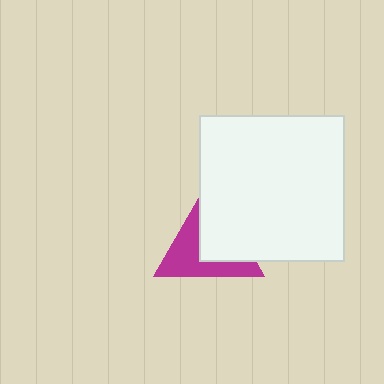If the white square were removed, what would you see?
You would see the complete magenta triangle.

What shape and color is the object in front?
The object in front is a white square.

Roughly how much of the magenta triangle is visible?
About half of it is visible (roughly 52%).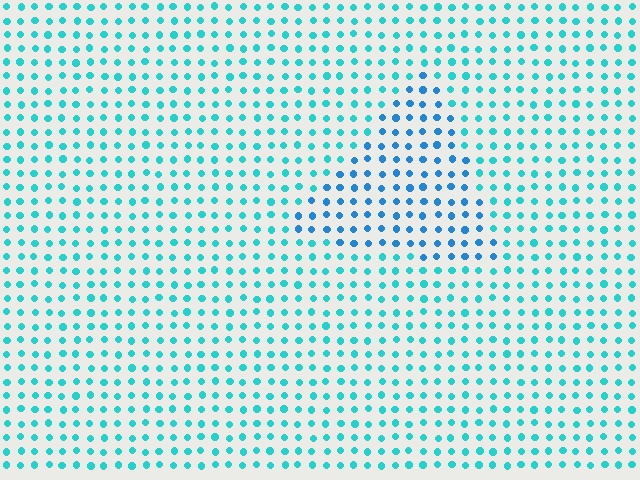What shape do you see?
I see a triangle.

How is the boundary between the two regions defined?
The boundary is defined purely by a slight shift in hue (about 28 degrees). Spacing, size, and orientation are identical on both sides.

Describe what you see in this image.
The image is filled with small cyan elements in a uniform arrangement. A triangle-shaped region is visible where the elements are tinted to a slightly different hue, forming a subtle color boundary.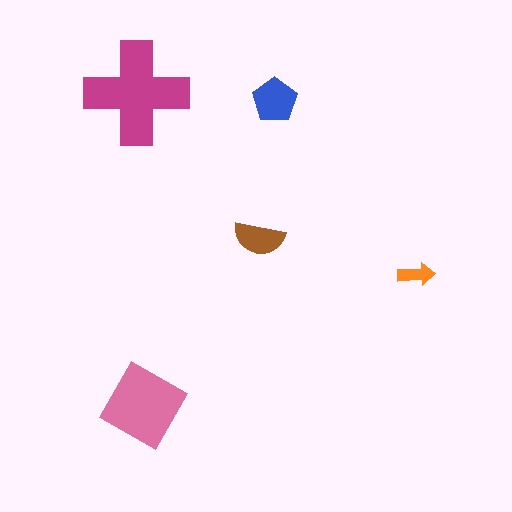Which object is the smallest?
The orange arrow.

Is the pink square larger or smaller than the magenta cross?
Smaller.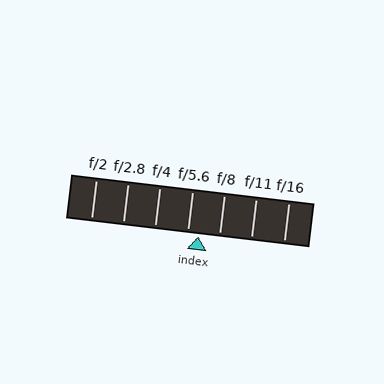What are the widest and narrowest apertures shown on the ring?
The widest aperture shown is f/2 and the narrowest is f/16.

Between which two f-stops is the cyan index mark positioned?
The index mark is between f/5.6 and f/8.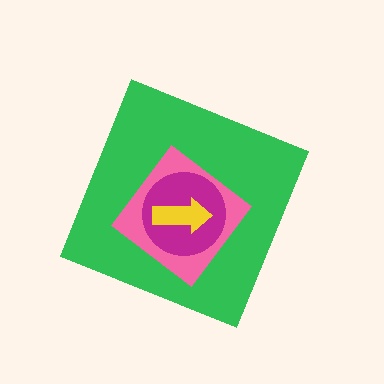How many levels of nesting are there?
4.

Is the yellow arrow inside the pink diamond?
Yes.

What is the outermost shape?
The green diamond.